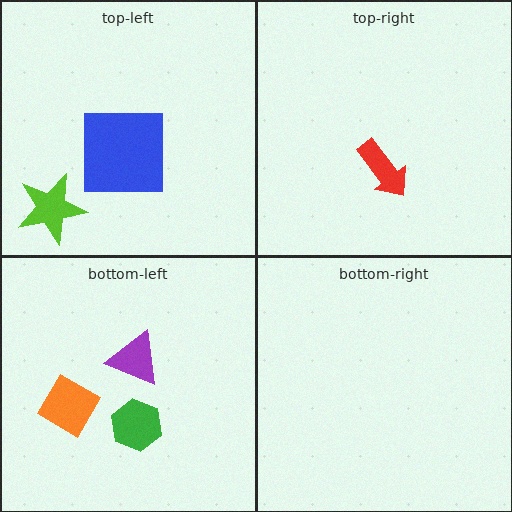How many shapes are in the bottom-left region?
3.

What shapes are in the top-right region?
The red arrow.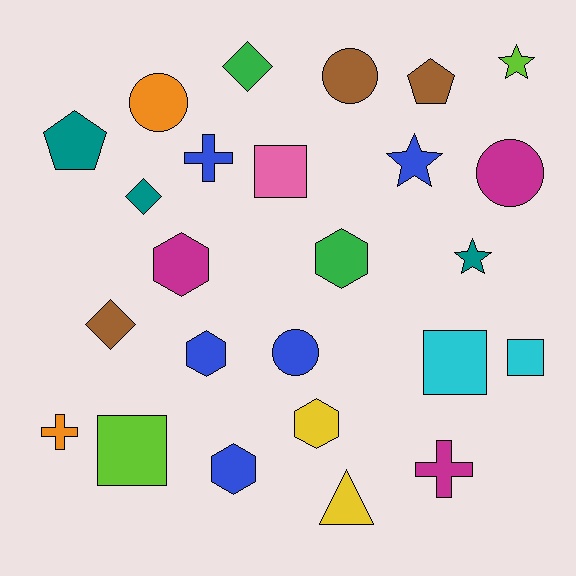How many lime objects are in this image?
There are 2 lime objects.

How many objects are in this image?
There are 25 objects.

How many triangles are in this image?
There is 1 triangle.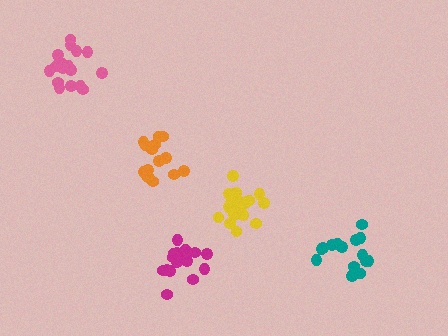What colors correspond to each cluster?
The clusters are colored: pink, teal, yellow, magenta, orange.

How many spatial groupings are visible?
There are 5 spatial groupings.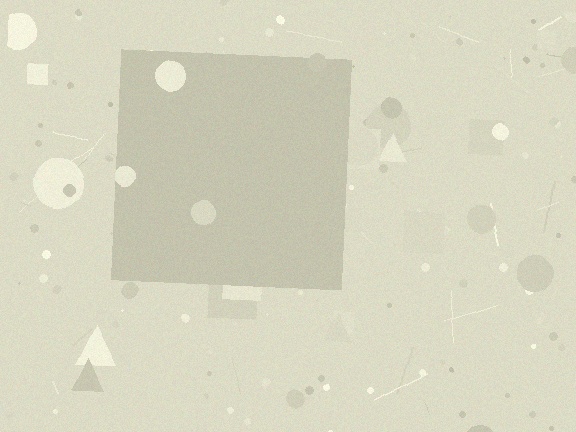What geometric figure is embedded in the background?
A square is embedded in the background.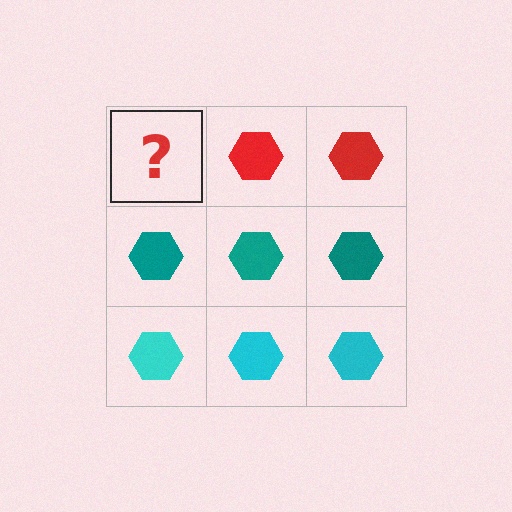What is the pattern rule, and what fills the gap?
The rule is that each row has a consistent color. The gap should be filled with a red hexagon.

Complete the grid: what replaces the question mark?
The question mark should be replaced with a red hexagon.